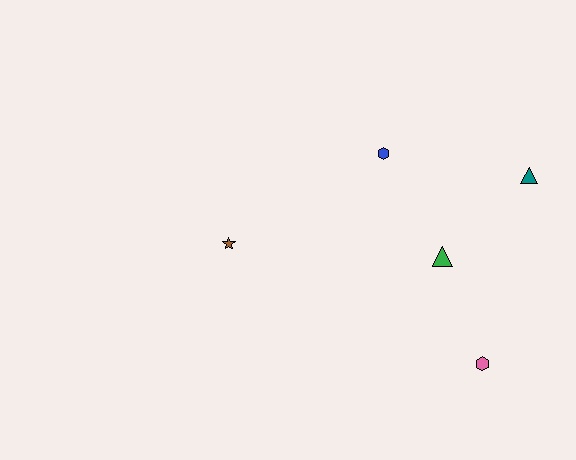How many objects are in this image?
There are 5 objects.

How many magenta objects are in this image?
There are no magenta objects.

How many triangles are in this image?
There are 2 triangles.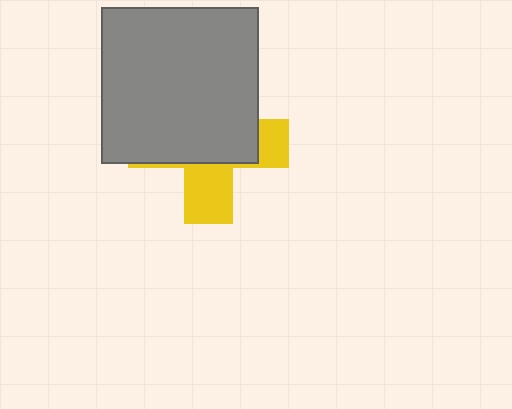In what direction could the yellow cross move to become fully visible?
The yellow cross could move down. That would shift it out from behind the gray square entirely.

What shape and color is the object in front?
The object in front is a gray square.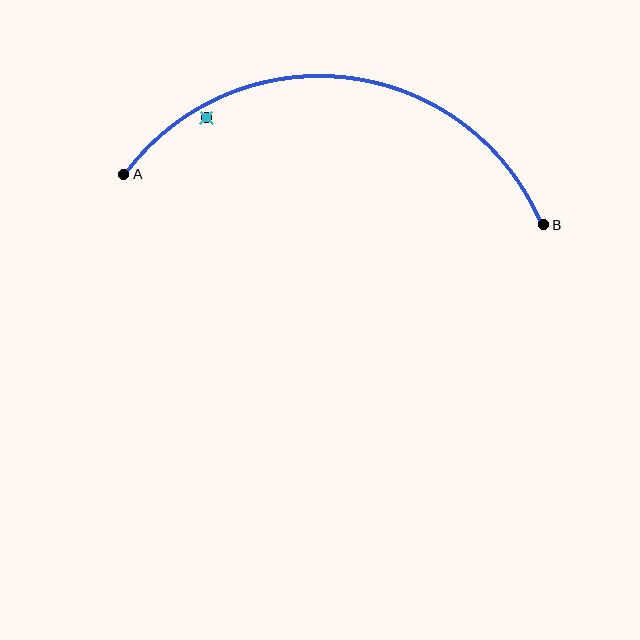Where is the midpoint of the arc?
The arc midpoint is the point on the curve farthest from the straight line joining A and B. It sits above that line.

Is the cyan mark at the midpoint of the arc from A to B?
No — the cyan mark does not lie on the arc at all. It sits slightly inside the curve.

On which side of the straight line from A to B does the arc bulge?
The arc bulges above the straight line connecting A and B.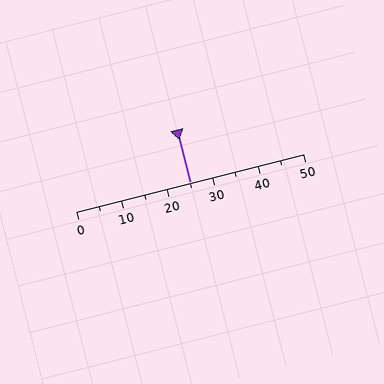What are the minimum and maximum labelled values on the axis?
The axis runs from 0 to 50.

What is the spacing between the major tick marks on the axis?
The major ticks are spaced 10 apart.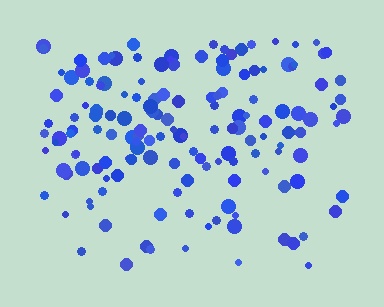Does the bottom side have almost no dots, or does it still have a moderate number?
Still a moderate number, just noticeably fewer than the top.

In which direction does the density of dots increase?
From bottom to top, with the top side densest.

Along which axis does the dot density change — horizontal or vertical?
Vertical.